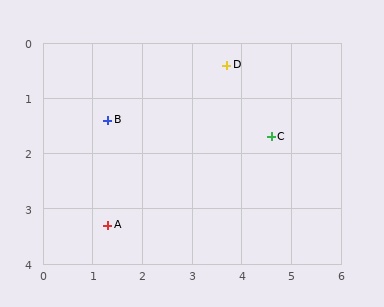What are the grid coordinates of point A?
Point A is at approximately (1.3, 3.3).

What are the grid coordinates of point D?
Point D is at approximately (3.7, 0.4).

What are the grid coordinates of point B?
Point B is at approximately (1.3, 1.4).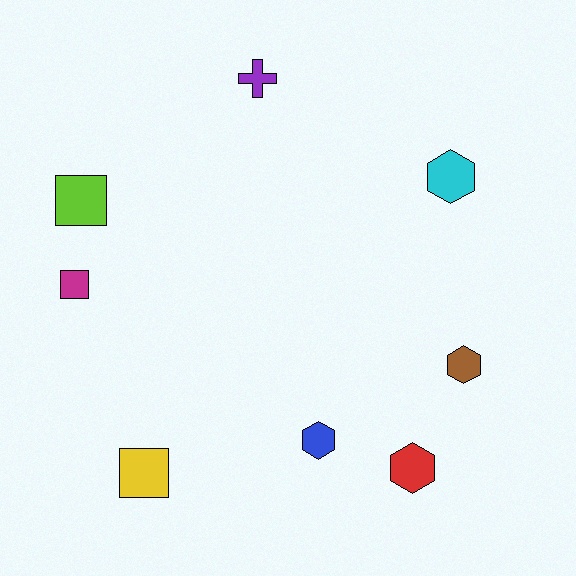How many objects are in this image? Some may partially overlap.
There are 8 objects.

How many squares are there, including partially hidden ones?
There are 3 squares.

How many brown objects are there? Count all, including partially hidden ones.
There is 1 brown object.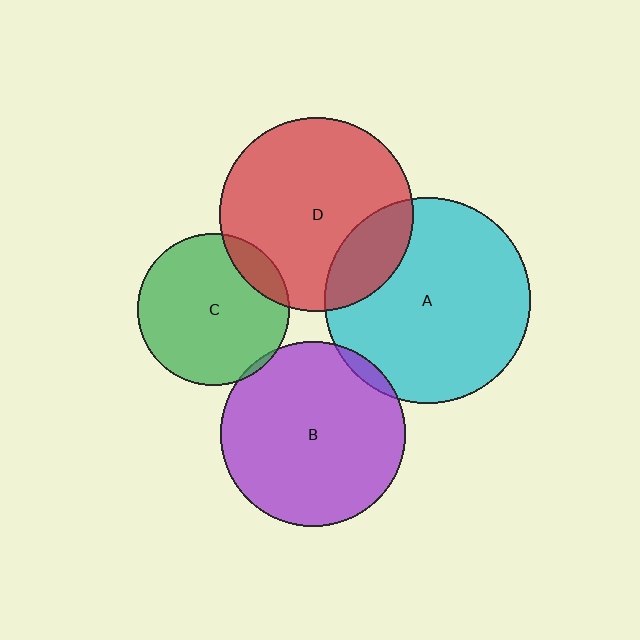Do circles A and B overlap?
Yes.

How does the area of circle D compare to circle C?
Approximately 1.6 times.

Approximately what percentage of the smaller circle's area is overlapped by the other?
Approximately 5%.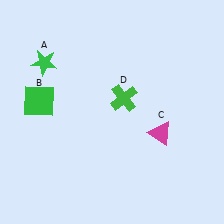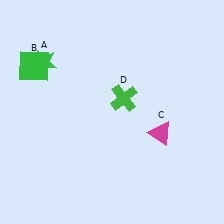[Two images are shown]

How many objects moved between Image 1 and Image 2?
1 object moved between the two images.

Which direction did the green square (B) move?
The green square (B) moved up.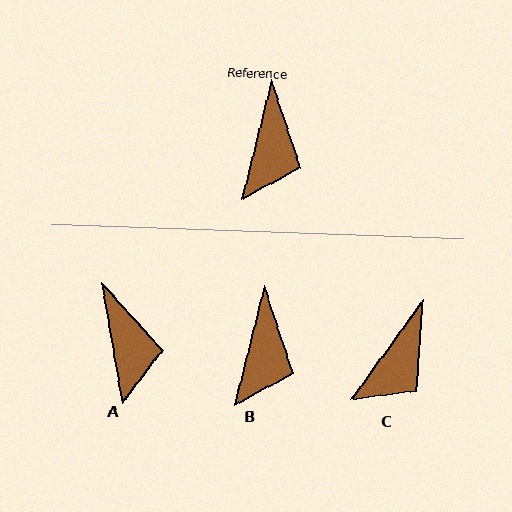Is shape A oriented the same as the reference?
No, it is off by about 24 degrees.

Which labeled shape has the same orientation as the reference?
B.